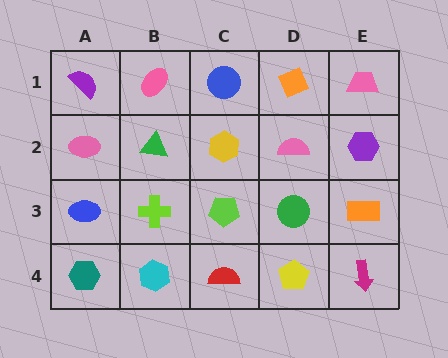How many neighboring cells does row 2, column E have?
3.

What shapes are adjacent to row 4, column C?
A lime pentagon (row 3, column C), a cyan hexagon (row 4, column B), a yellow pentagon (row 4, column D).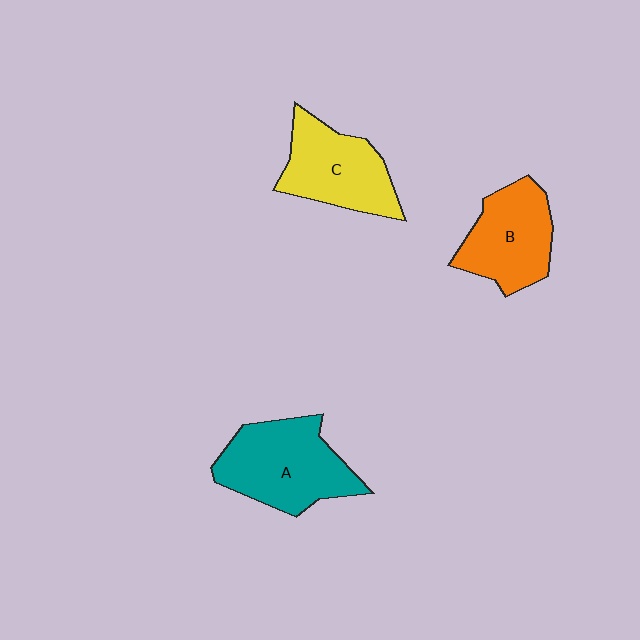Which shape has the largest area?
Shape A (teal).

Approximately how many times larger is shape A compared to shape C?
Approximately 1.2 times.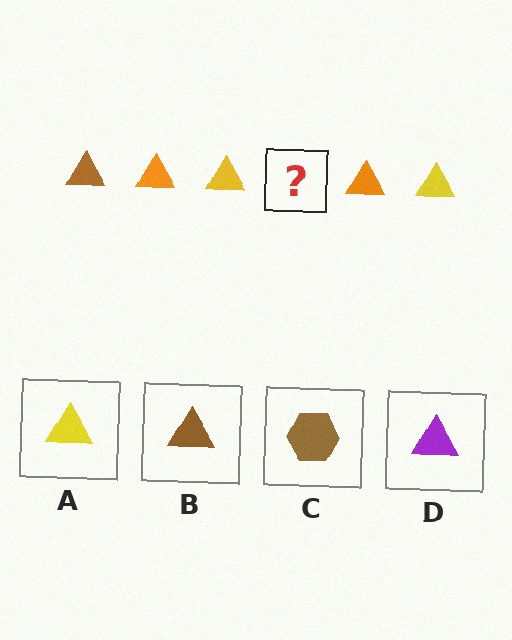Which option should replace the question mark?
Option B.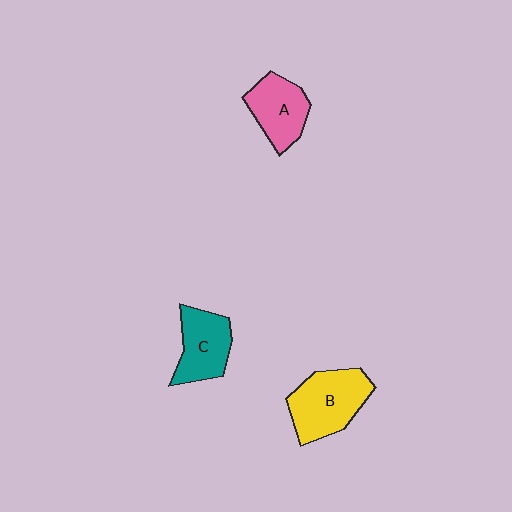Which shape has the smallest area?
Shape A (pink).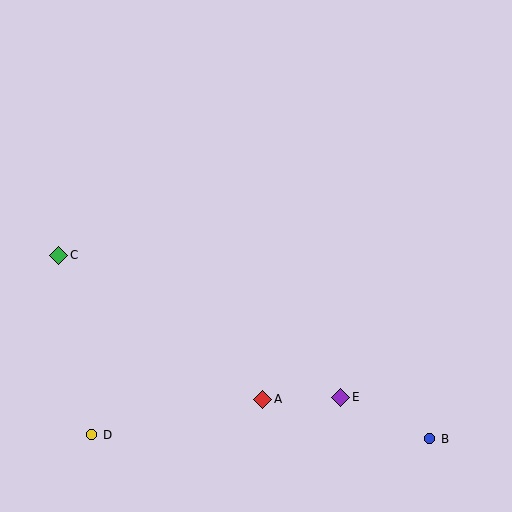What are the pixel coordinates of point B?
Point B is at (430, 438).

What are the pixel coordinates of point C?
Point C is at (59, 256).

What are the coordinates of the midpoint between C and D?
The midpoint between C and D is at (76, 345).